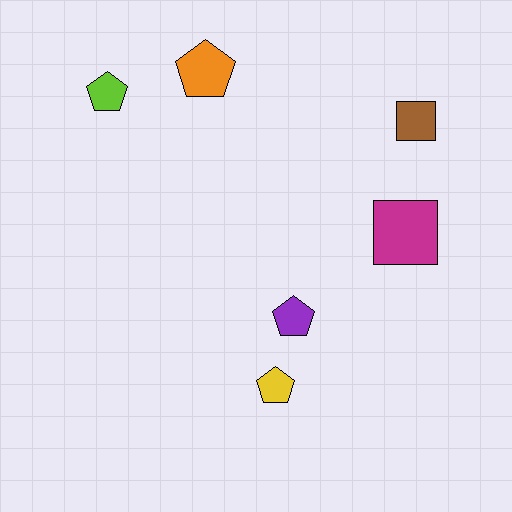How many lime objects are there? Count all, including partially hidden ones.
There is 1 lime object.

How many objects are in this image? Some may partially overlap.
There are 6 objects.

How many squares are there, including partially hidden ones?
There are 2 squares.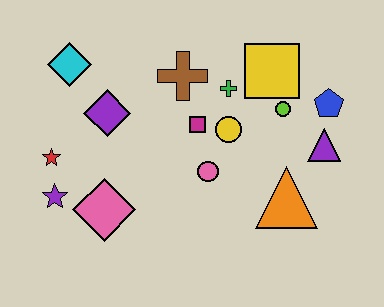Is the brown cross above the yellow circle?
Yes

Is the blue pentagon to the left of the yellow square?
No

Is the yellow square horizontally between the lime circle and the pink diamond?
Yes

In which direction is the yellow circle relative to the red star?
The yellow circle is to the right of the red star.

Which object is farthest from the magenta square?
The purple star is farthest from the magenta square.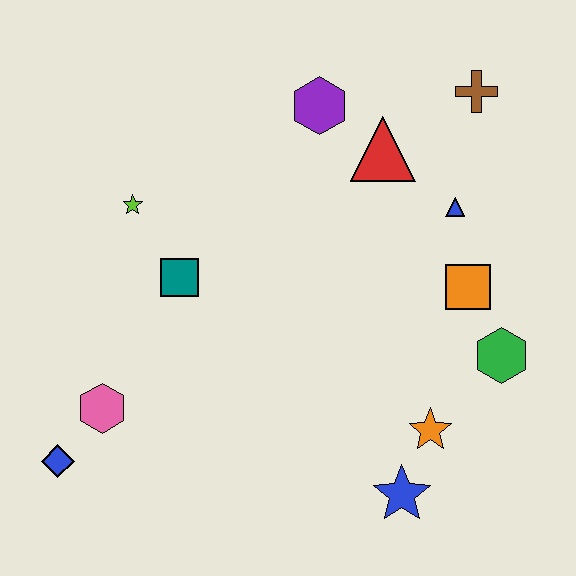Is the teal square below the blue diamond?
No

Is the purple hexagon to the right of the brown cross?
No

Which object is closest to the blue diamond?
The pink hexagon is closest to the blue diamond.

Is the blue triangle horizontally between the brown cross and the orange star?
Yes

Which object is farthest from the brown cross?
The blue diamond is farthest from the brown cross.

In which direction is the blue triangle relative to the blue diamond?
The blue triangle is to the right of the blue diamond.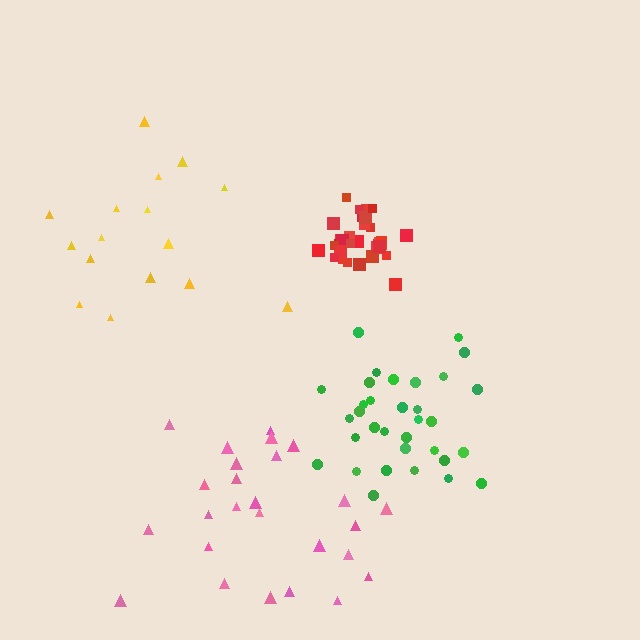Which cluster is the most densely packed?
Red.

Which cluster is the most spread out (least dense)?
Yellow.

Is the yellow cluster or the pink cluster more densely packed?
Pink.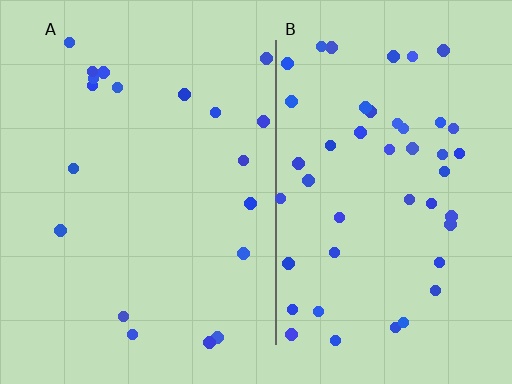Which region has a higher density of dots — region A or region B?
B (the right).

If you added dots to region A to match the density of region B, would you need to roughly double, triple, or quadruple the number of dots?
Approximately double.